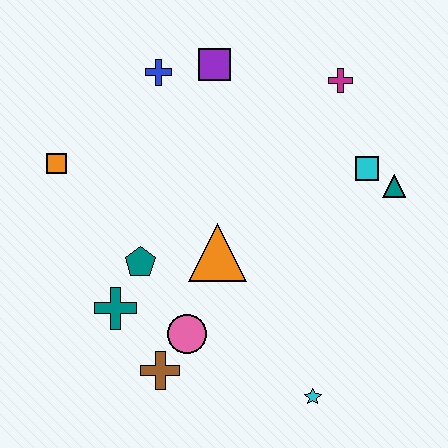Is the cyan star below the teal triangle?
Yes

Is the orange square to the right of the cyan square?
No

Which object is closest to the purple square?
The blue cross is closest to the purple square.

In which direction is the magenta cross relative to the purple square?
The magenta cross is to the right of the purple square.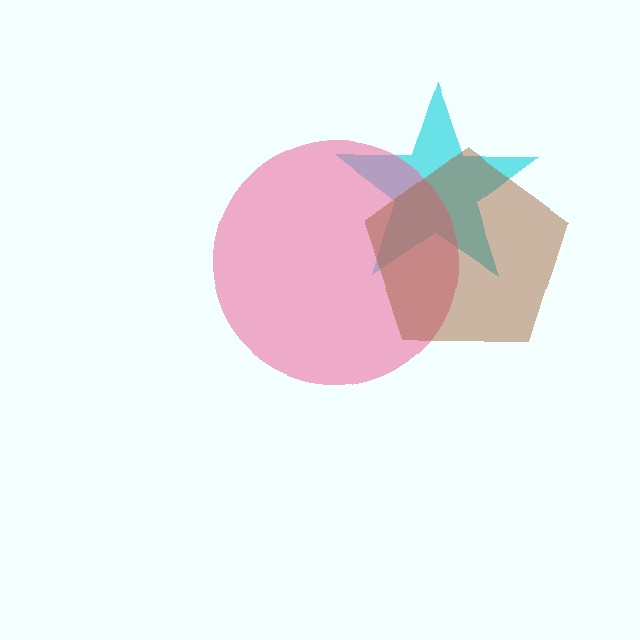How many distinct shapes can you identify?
There are 3 distinct shapes: a cyan star, a pink circle, a brown pentagon.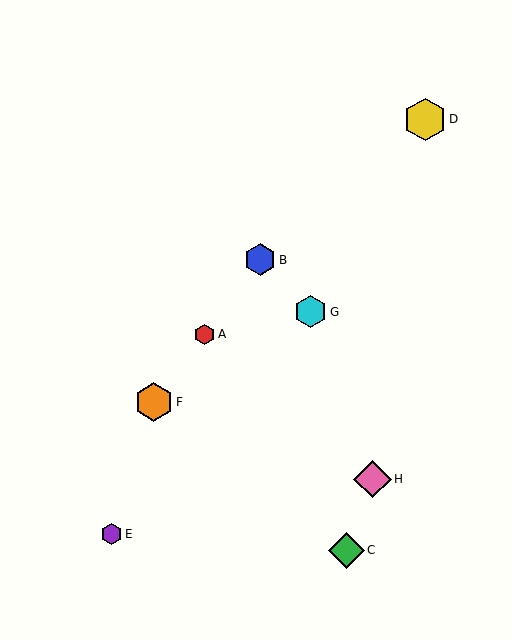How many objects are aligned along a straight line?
3 objects (A, B, F) are aligned along a straight line.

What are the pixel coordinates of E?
Object E is at (112, 534).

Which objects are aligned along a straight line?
Objects A, B, F are aligned along a straight line.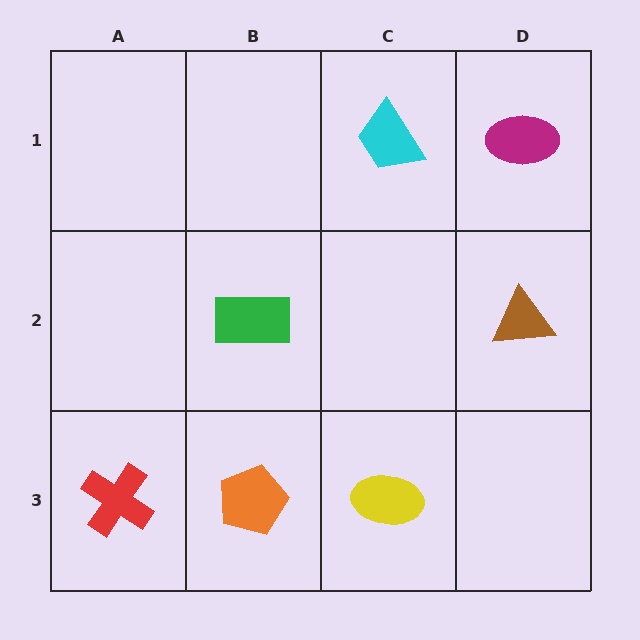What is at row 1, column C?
A cyan trapezoid.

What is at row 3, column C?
A yellow ellipse.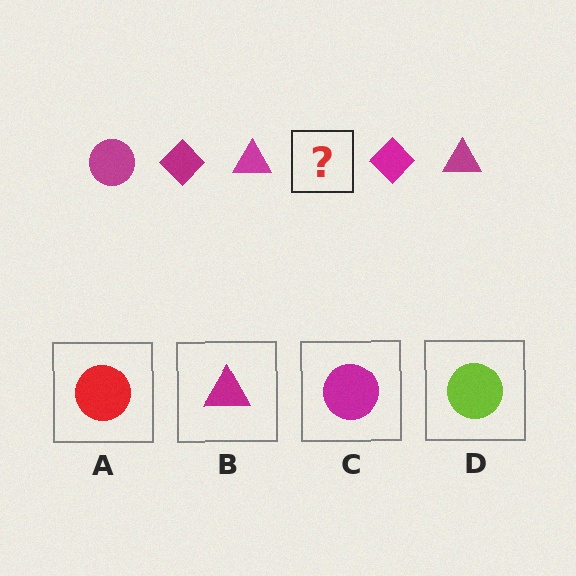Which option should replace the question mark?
Option C.